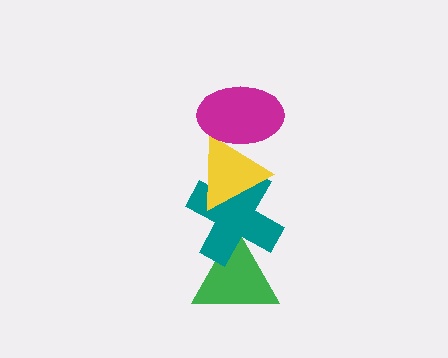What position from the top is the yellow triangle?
The yellow triangle is 2nd from the top.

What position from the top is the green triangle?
The green triangle is 4th from the top.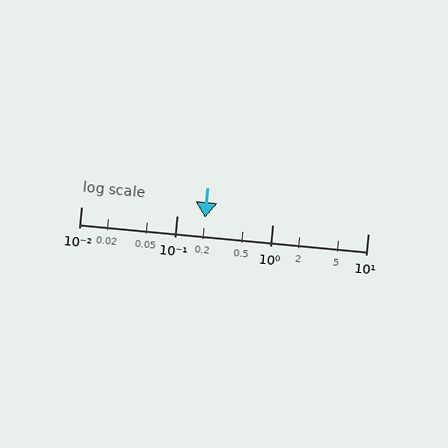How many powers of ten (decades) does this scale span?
The scale spans 3 decades, from 0.01 to 10.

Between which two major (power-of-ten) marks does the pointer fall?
The pointer is between 0.1 and 1.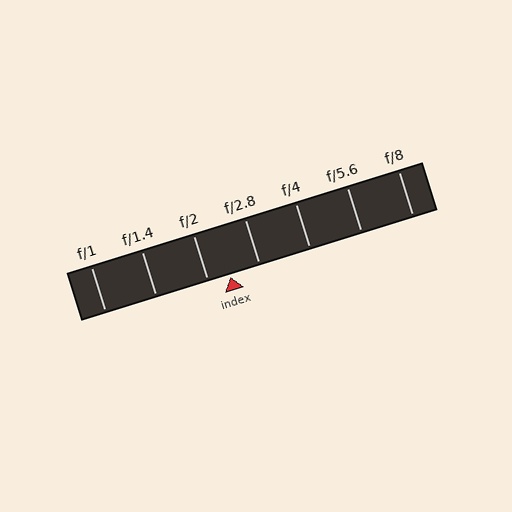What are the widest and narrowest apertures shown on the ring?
The widest aperture shown is f/1 and the narrowest is f/8.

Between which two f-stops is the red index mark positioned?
The index mark is between f/2 and f/2.8.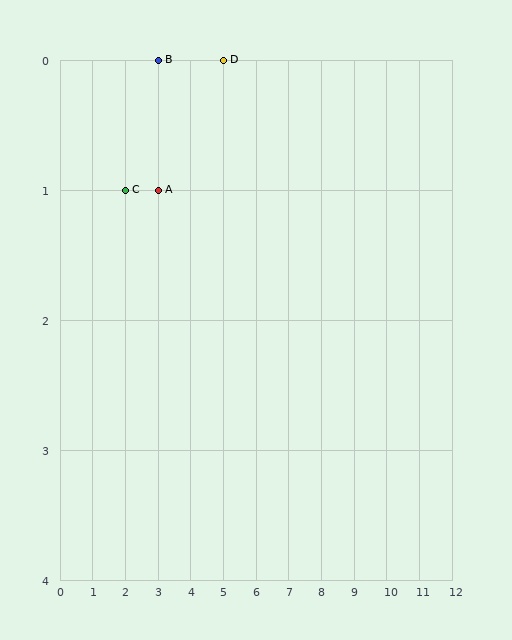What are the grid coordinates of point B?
Point B is at grid coordinates (3, 0).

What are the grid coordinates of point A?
Point A is at grid coordinates (3, 1).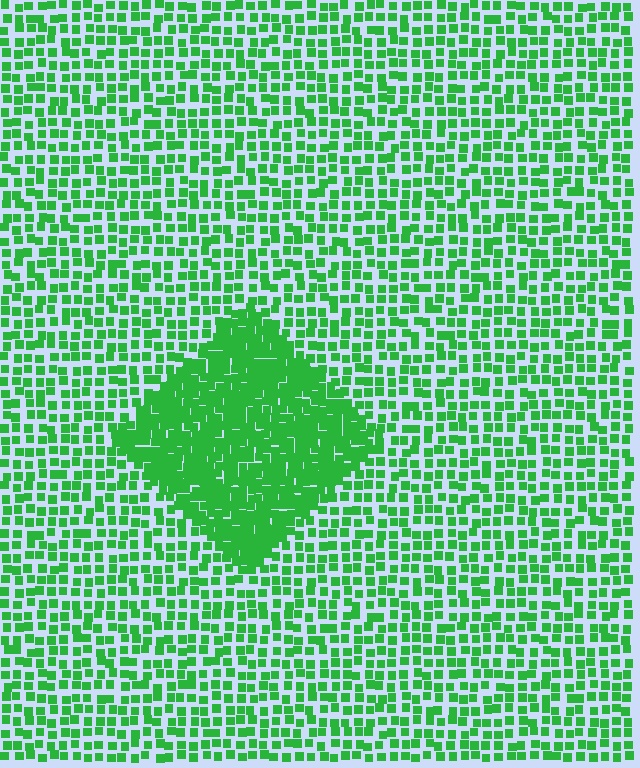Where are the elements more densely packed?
The elements are more densely packed inside the diamond boundary.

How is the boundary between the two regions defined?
The boundary is defined by a change in element density (approximately 2.2x ratio). All elements are the same color, size, and shape.